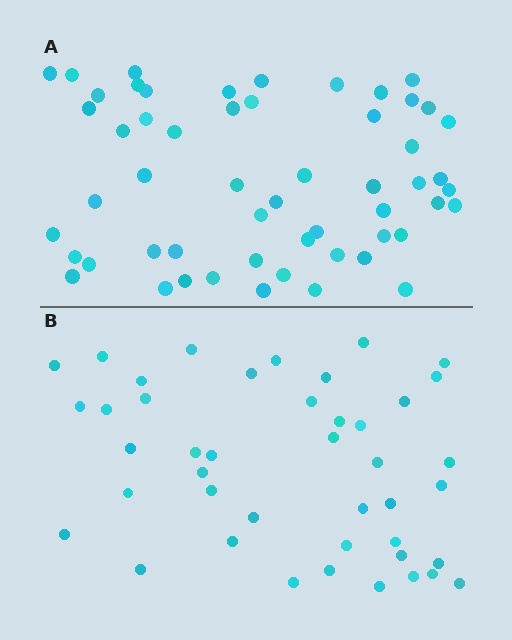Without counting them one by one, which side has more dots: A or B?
Region A (the top region) has more dots.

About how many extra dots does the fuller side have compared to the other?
Region A has roughly 12 or so more dots than region B.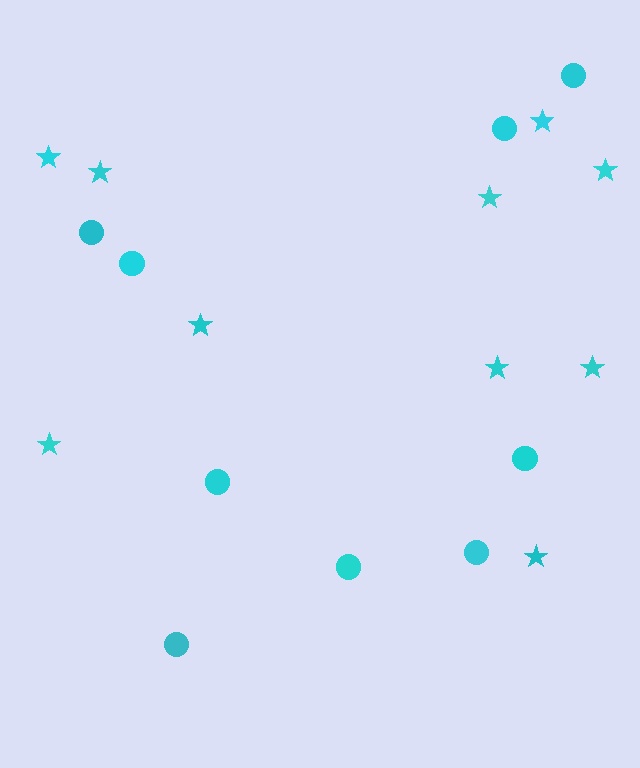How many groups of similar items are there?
There are 2 groups: one group of stars (10) and one group of circles (9).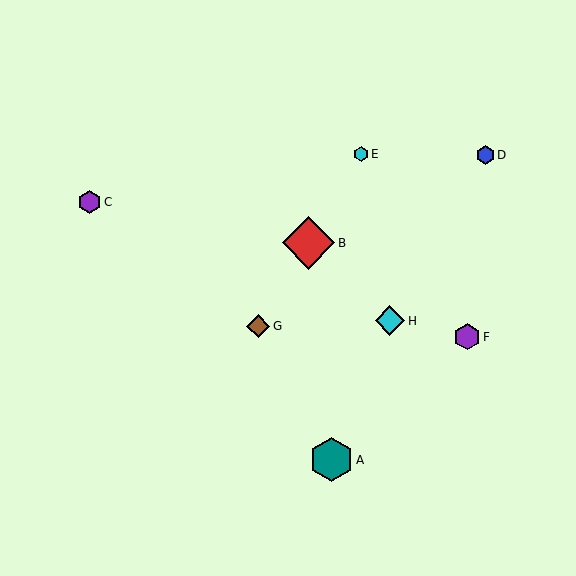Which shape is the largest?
The red diamond (labeled B) is the largest.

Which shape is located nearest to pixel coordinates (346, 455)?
The teal hexagon (labeled A) at (331, 460) is nearest to that location.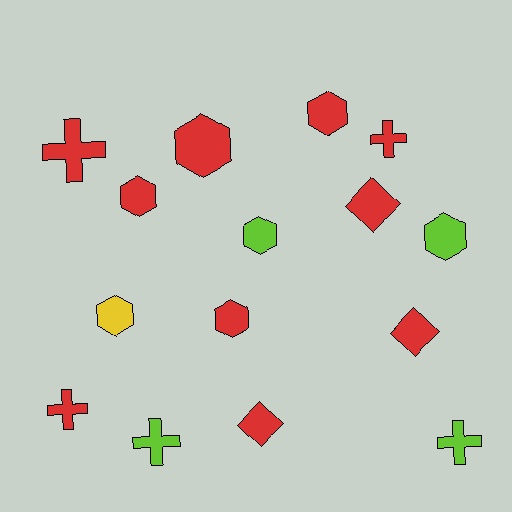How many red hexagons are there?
There are 4 red hexagons.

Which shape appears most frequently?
Hexagon, with 7 objects.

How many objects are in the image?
There are 15 objects.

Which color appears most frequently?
Red, with 10 objects.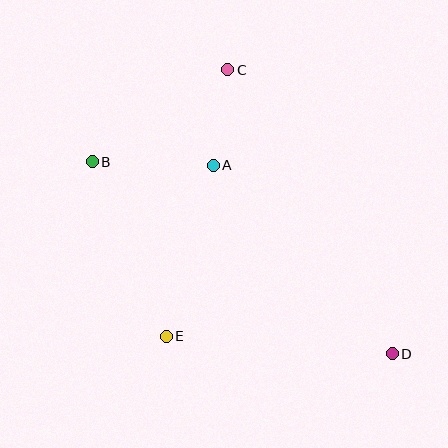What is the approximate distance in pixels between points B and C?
The distance between B and C is approximately 164 pixels.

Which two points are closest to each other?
Points A and C are closest to each other.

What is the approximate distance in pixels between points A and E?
The distance between A and E is approximately 178 pixels.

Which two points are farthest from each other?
Points B and D are farthest from each other.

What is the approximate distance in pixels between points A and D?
The distance between A and D is approximately 260 pixels.